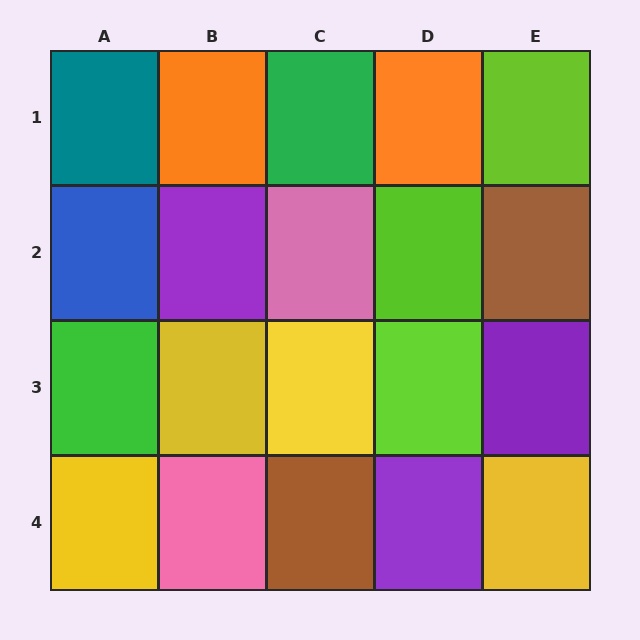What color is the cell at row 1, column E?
Lime.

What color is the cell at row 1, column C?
Green.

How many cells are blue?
1 cell is blue.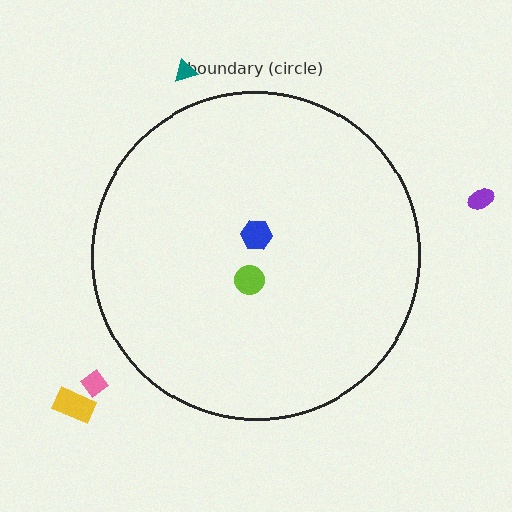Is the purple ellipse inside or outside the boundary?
Outside.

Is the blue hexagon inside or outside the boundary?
Inside.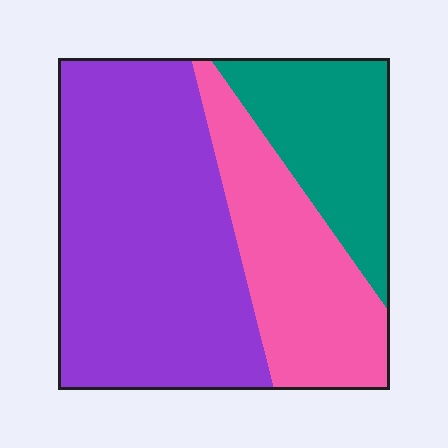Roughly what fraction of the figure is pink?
Pink covers around 25% of the figure.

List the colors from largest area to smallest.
From largest to smallest: purple, pink, teal.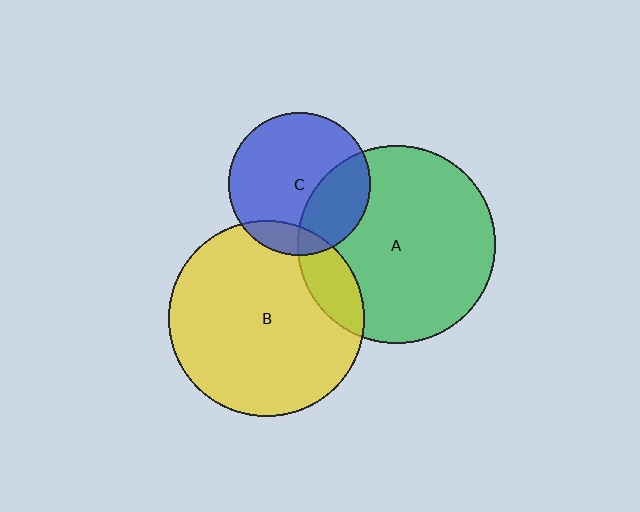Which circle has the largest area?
Circle A (green).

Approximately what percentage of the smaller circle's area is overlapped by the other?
Approximately 30%.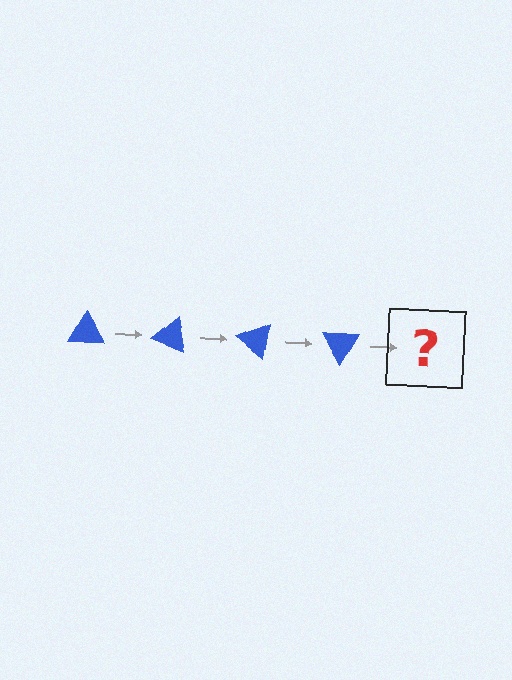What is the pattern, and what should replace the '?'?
The pattern is that the triangle rotates 20 degrees each step. The '?' should be a blue triangle rotated 80 degrees.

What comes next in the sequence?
The next element should be a blue triangle rotated 80 degrees.